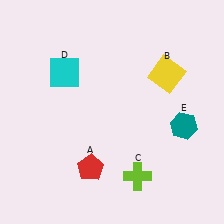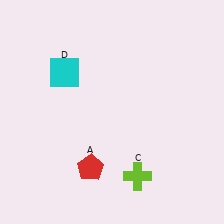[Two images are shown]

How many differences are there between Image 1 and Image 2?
There are 2 differences between the two images.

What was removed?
The teal hexagon (E), the yellow square (B) were removed in Image 2.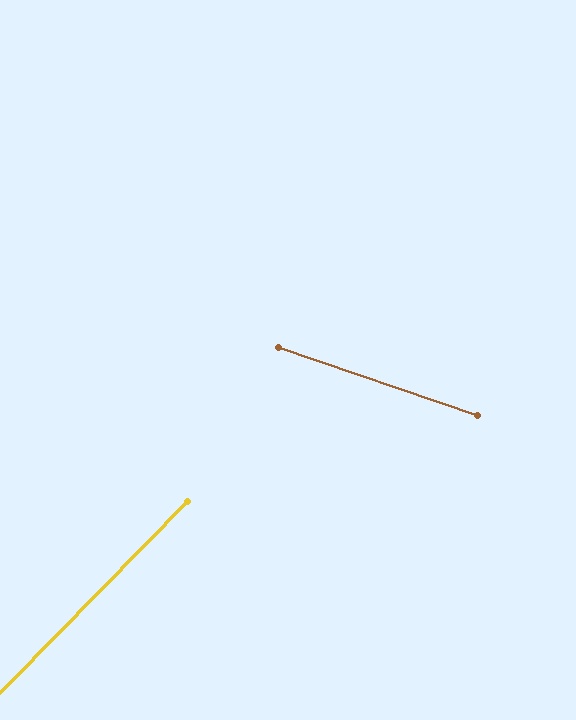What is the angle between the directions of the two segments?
Approximately 64 degrees.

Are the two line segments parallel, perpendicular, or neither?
Neither parallel nor perpendicular — they differ by about 64°.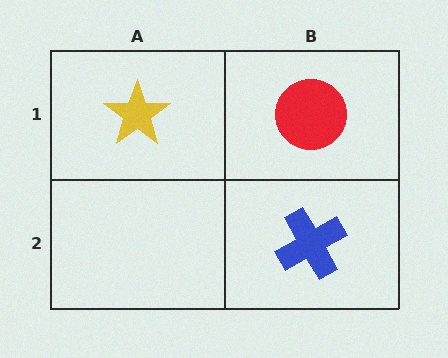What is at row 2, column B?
A blue cross.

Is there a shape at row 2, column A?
No, that cell is empty.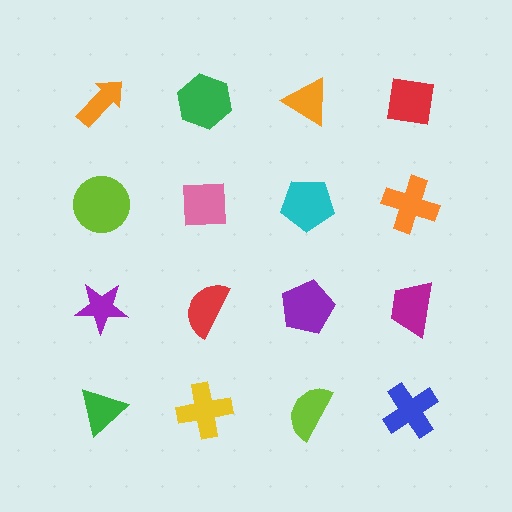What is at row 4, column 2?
A yellow cross.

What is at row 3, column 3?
A purple pentagon.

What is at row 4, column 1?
A green triangle.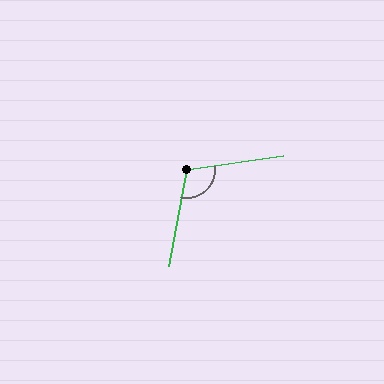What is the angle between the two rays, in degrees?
Approximately 109 degrees.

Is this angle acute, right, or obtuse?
It is obtuse.